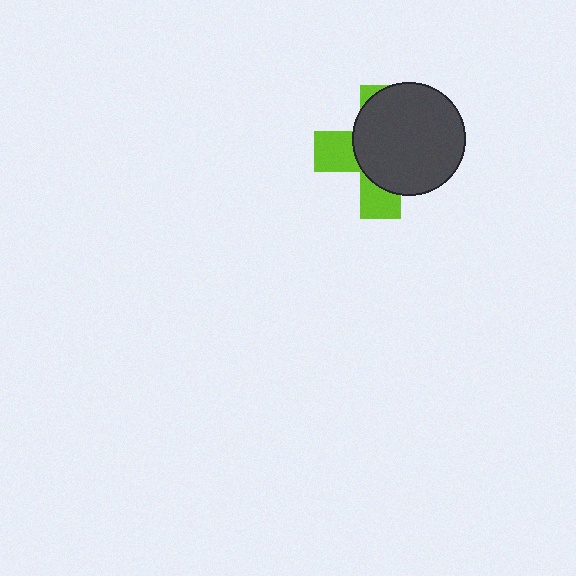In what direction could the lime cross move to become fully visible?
The lime cross could move toward the lower-left. That would shift it out from behind the dark gray circle entirely.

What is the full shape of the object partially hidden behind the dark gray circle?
The partially hidden object is a lime cross.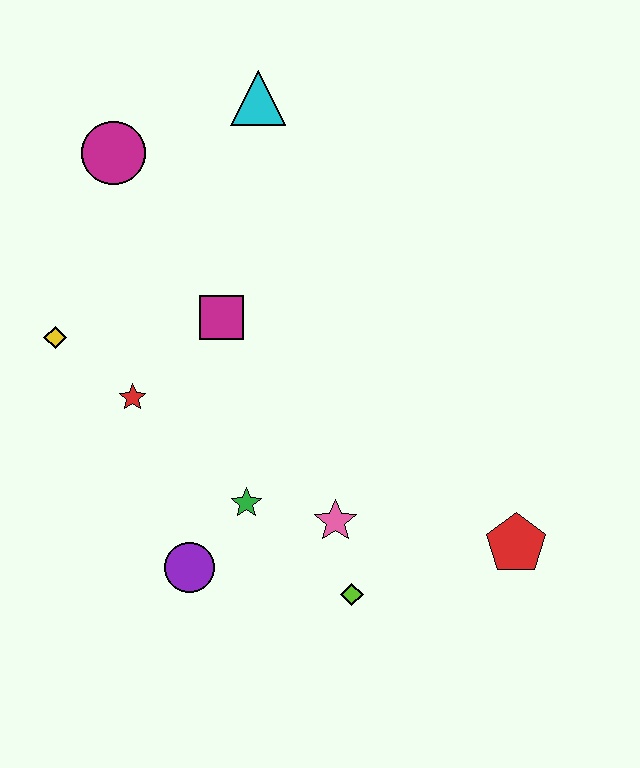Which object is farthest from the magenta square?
The red pentagon is farthest from the magenta square.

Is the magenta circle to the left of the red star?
Yes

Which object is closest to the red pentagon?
The lime diamond is closest to the red pentagon.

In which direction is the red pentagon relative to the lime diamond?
The red pentagon is to the right of the lime diamond.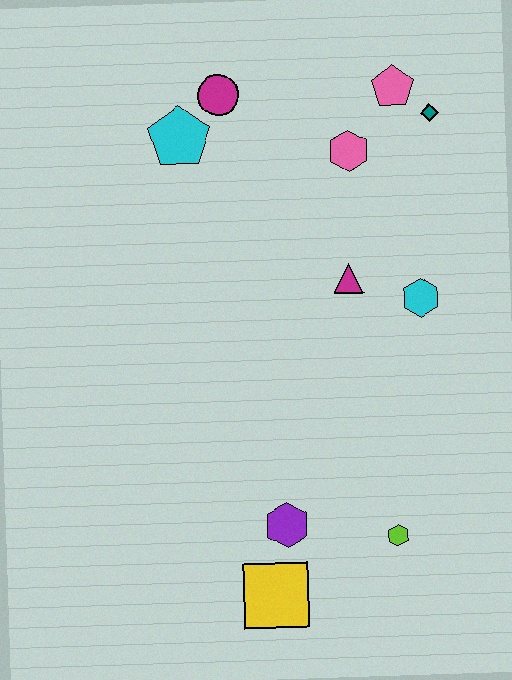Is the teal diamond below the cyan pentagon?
No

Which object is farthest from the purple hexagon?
The pink pentagon is farthest from the purple hexagon.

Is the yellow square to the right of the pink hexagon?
No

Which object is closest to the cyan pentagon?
The magenta circle is closest to the cyan pentagon.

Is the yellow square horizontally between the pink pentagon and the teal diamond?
No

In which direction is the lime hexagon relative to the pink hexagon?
The lime hexagon is below the pink hexagon.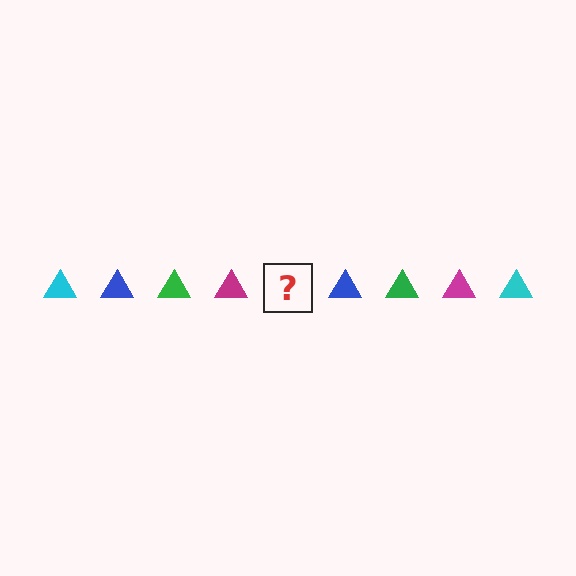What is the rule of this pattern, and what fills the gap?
The rule is that the pattern cycles through cyan, blue, green, magenta triangles. The gap should be filled with a cyan triangle.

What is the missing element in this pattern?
The missing element is a cyan triangle.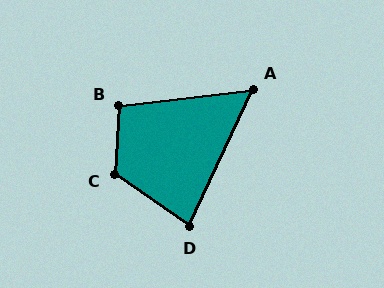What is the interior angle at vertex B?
Approximately 100 degrees (obtuse).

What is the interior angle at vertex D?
Approximately 80 degrees (acute).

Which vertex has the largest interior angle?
C, at approximately 122 degrees.